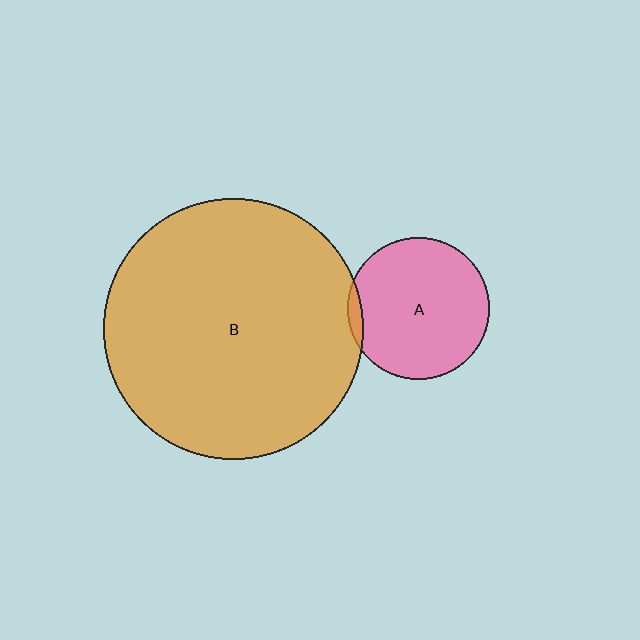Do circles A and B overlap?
Yes.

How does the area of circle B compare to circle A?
Approximately 3.4 times.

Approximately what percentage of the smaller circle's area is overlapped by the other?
Approximately 5%.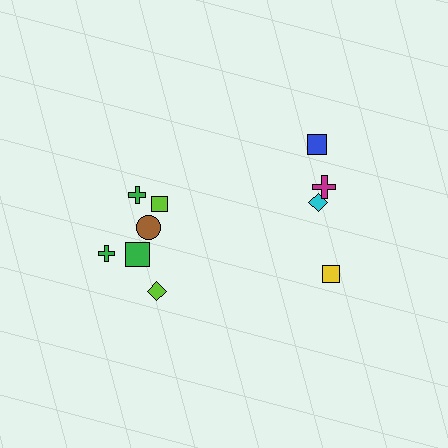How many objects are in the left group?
There are 6 objects.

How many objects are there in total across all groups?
There are 10 objects.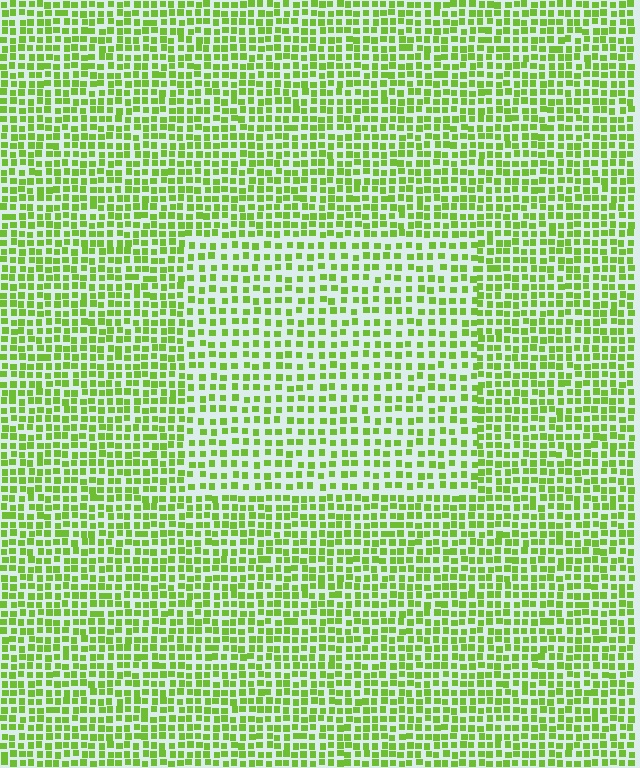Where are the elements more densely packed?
The elements are more densely packed outside the rectangle boundary.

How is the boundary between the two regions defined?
The boundary is defined by a change in element density (approximately 1.5x ratio). All elements are the same color, size, and shape.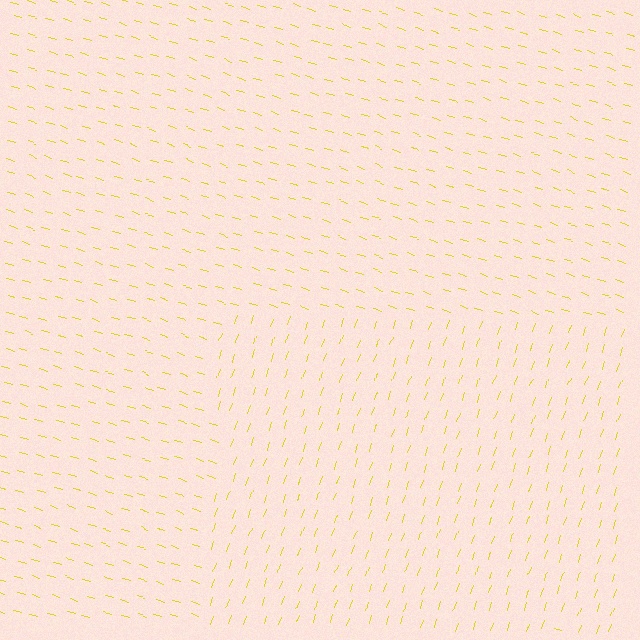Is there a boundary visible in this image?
Yes, there is a texture boundary formed by a change in line orientation.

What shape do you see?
I see a rectangle.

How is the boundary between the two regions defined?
The boundary is defined purely by a change in line orientation (approximately 89 degrees difference). All lines are the same color and thickness.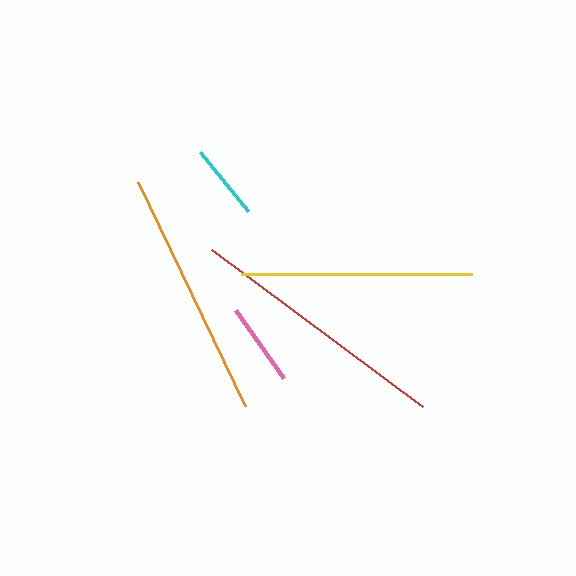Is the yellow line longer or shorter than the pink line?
The yellow line is longer than the pink line.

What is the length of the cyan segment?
The cyan segment is approximately 76 pixels long.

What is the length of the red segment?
The red segment is approximately 263 pixels long.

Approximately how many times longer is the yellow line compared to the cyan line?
The yellow line is approximately 3.0 times the length of the cyan line.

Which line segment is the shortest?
The cyan line is the shortest at approximately 76 pixels.